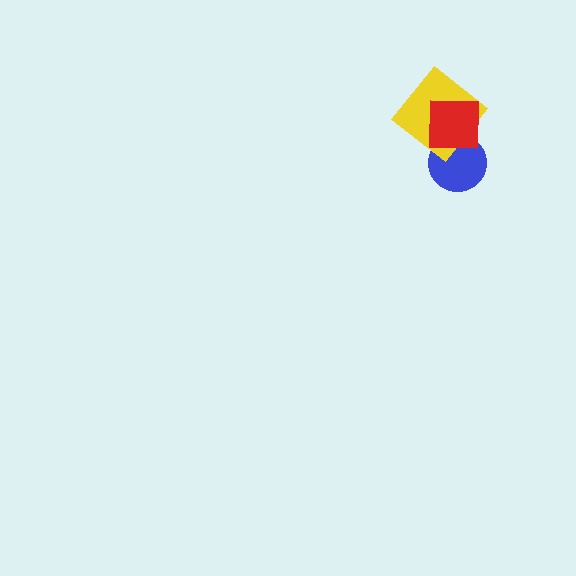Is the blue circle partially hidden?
Yes, it is partially covered by another shape.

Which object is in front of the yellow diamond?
The red square is in front of the yellow diamond.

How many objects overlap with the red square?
2 objects overlap with the red square.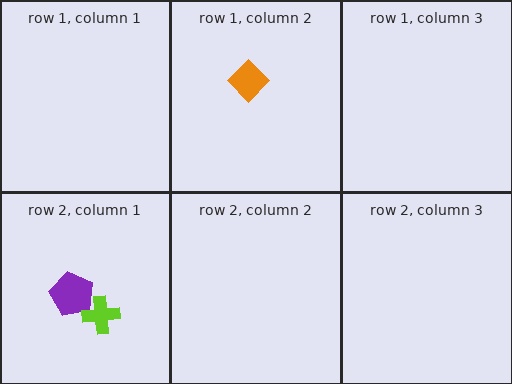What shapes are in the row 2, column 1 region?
The purple pentagon, the lime cross.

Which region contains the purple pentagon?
The row 2, column 1 region.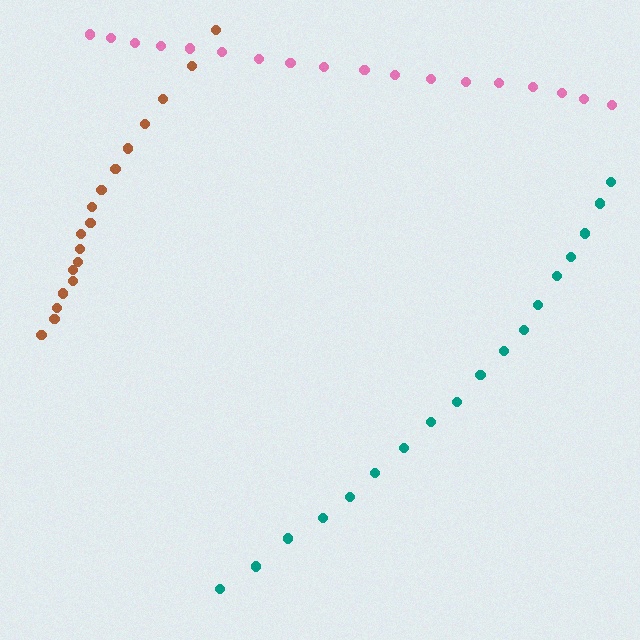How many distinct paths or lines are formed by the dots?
There are 3 distinct paths.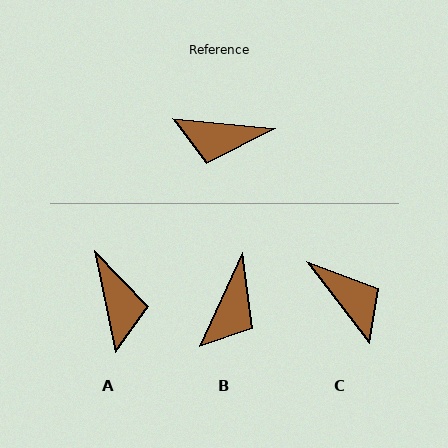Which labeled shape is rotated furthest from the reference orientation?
C, about 133 degrees away.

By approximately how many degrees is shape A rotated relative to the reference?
Approximately 107 degrees counter-clockwise.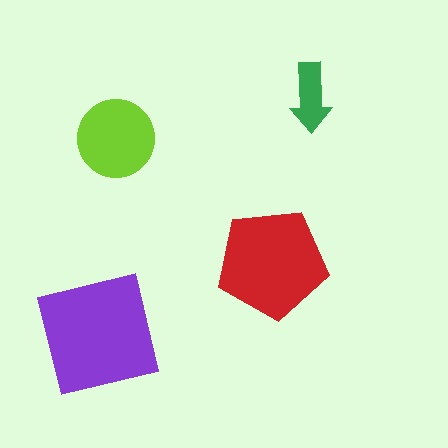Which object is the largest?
The purple square.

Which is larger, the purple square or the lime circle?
The purple square.